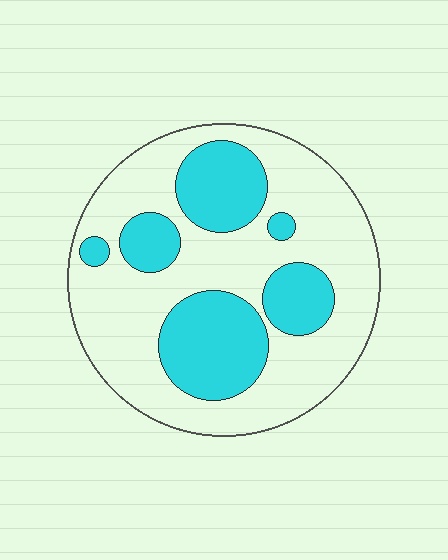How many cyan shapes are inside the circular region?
6.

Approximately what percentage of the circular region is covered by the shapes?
Approximately 30%.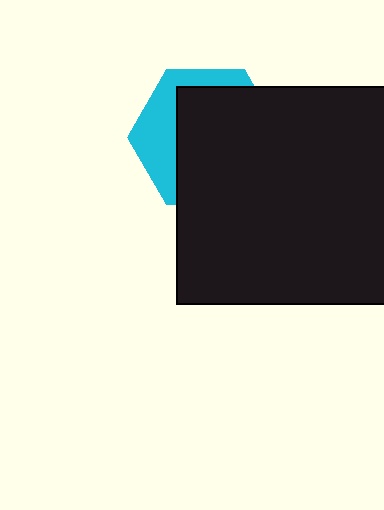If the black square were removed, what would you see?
You would see the complete cyan hexagon.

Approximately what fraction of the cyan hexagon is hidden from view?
Roughly 68% of the cyan hexagon is hidden behind the black square.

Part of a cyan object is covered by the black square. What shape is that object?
It is a hexagon.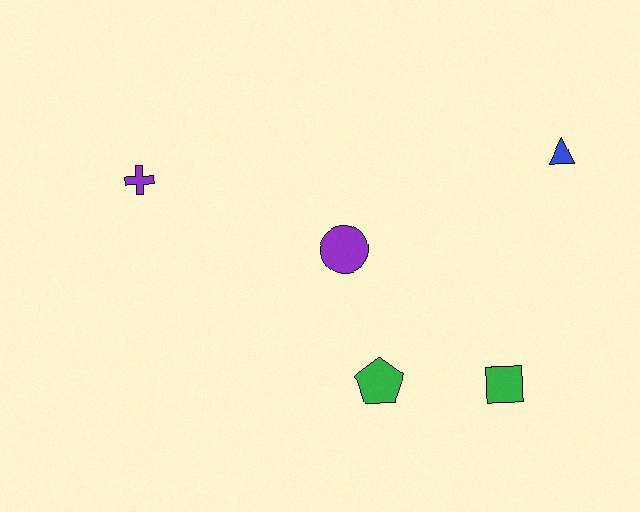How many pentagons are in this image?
There is 1 pentagon.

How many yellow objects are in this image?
There are no yellow objects.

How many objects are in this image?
There are 5 objects.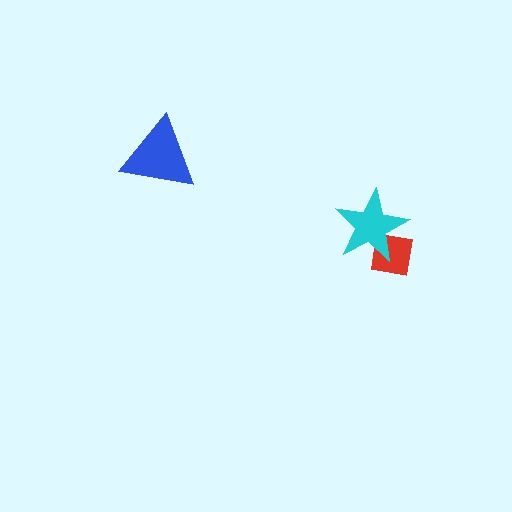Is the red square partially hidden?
Yes, it is partially covered by another shape.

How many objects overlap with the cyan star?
1 object overlaps with the cyan star.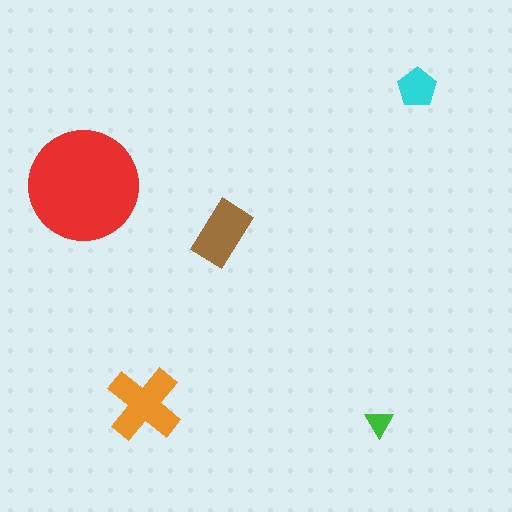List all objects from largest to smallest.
The red circle, the orange cross, the brown rectangle, the cyan pentagon, the green triangle.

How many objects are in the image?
There are 5 objects in the image.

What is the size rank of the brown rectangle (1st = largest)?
3rd.